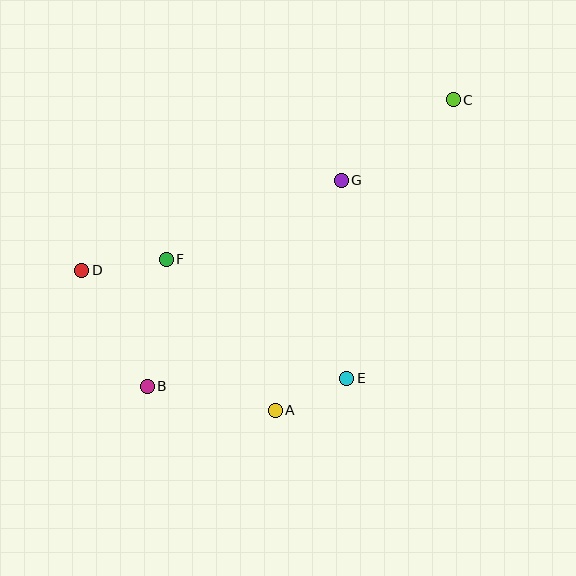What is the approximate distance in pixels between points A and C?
The distance between A and C is approximately 358 pixels.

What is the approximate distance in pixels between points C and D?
The distance between C and D is approximately 409 pixels.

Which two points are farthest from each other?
Points B and C are farthest from each other.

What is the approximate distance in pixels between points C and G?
The distance between C and G is approximately 138 pixels.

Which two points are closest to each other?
Points A and E are closest to each other.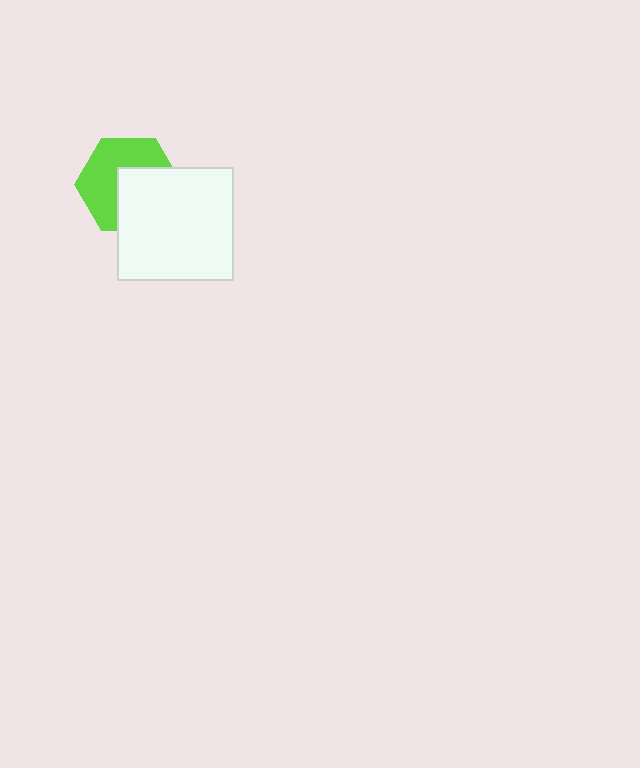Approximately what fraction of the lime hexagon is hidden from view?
Roughly 45% of the lime hexagon is hidden behind the white rectangle.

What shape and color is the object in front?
The object in front is a white rectangle.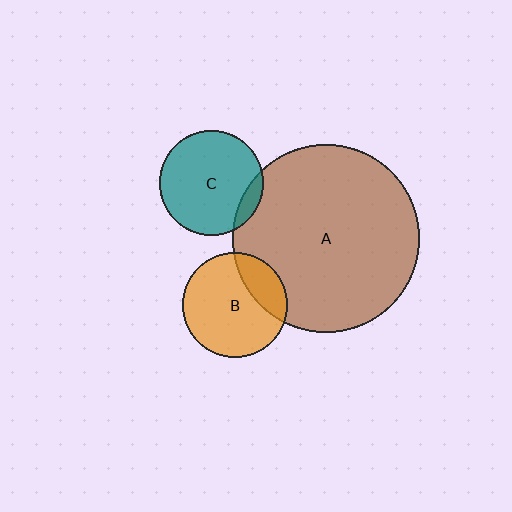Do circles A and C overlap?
Yes.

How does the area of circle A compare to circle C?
Approximately 3.2 times.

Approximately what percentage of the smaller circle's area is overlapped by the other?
Approximately 10%.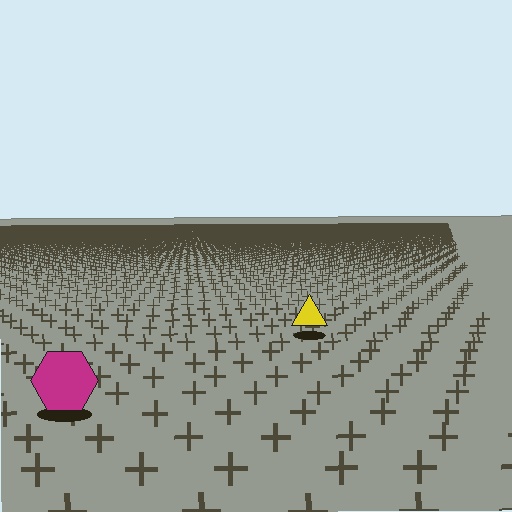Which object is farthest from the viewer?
The yellow triangle is farthest from the viewer. It appears smaller and the ground texture around it is denser.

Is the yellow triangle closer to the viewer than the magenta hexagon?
No. The magenta hexagon is closer — you can tell from the texture gradient: the ground texture is coarser near it.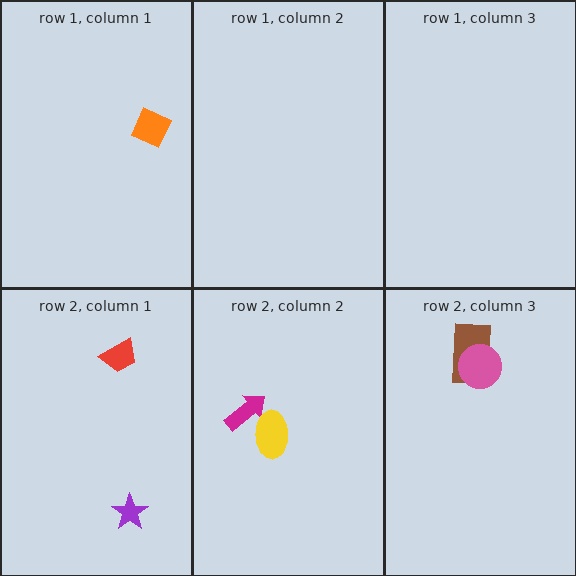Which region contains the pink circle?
The row 2, column 3 region.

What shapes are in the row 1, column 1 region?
The orange diamond.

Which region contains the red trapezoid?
The row 2, column 1 region.